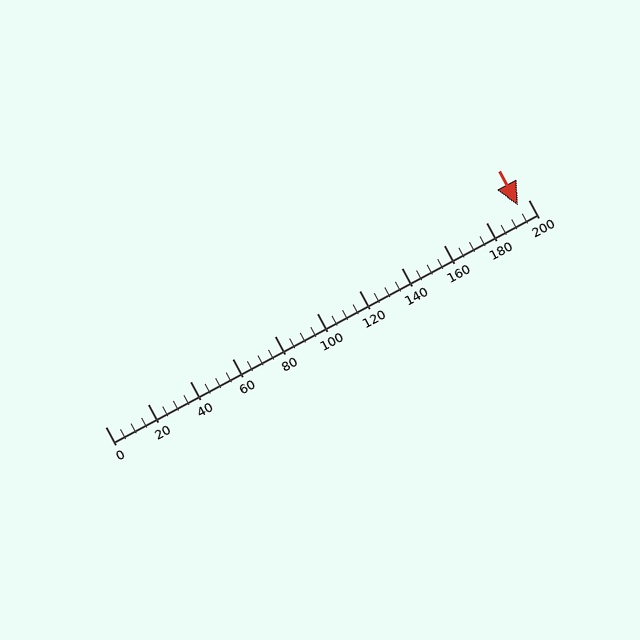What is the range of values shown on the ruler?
The ruler shows values from 0 to 200.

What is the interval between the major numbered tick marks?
The major tick marks are spaced 20 units apart.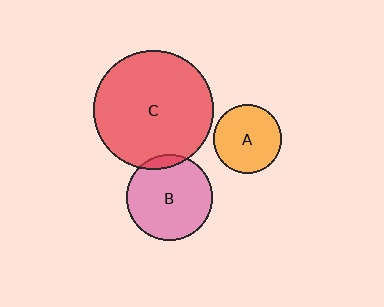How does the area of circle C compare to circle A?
Approximately 3.0 times.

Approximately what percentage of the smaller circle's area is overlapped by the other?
Approximately 5%.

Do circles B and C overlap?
Yes.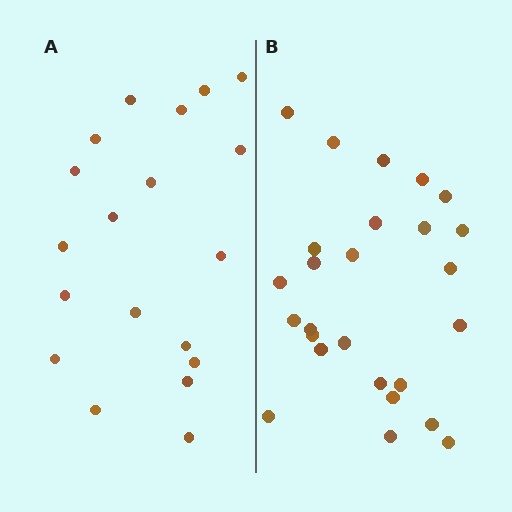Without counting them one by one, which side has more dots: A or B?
Region B (the right region) has more dots.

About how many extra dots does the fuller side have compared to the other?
Region B has roughly 8 or so more dots than region A.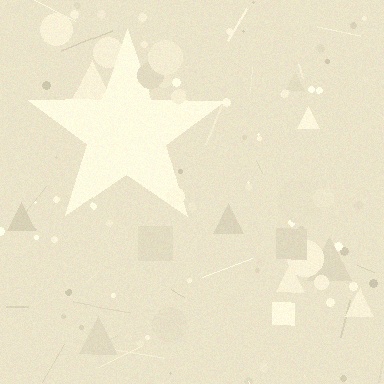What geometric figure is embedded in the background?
A star is embedded in the background.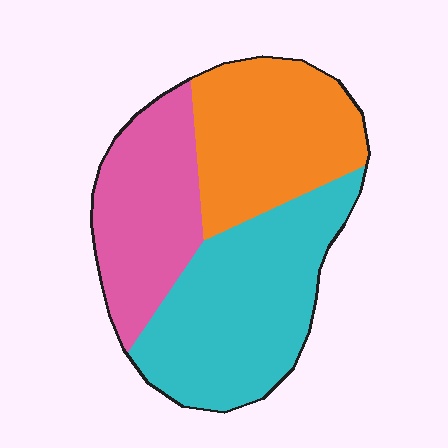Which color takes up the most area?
Cyan, at roughly 40%.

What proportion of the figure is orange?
Orange covers 32% of the figure.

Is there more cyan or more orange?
Cyan.